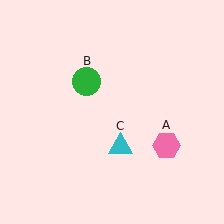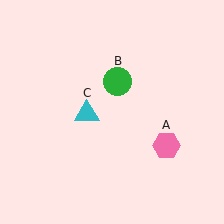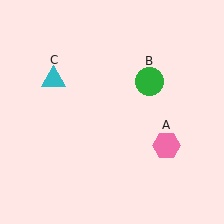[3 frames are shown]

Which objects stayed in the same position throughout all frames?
Pink hexagon (object A) remained stationary.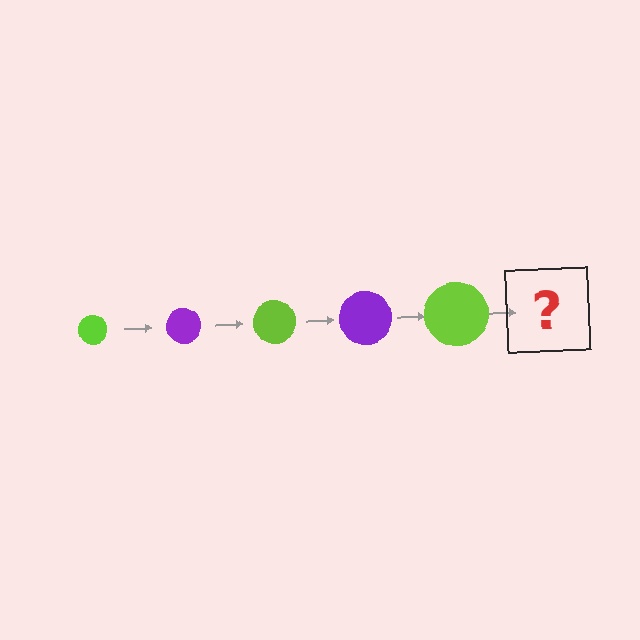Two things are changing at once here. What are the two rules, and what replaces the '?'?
The two rules are that the circle grows larger each step and the color cycles through lime and purple. The '?' should be a purple circle, larger than the previous one.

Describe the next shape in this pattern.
It should be a purple circle, larger than the previous one.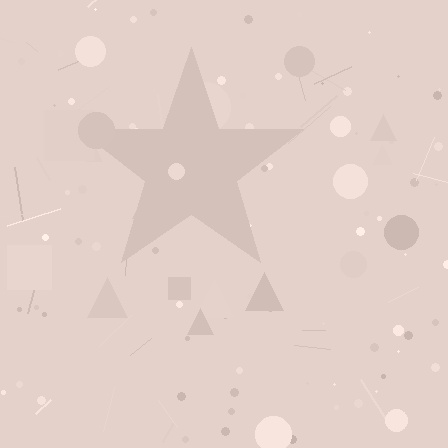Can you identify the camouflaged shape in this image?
The camouflaged shape is a star.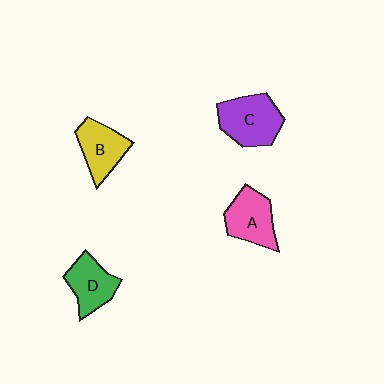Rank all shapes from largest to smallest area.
From largest to smallest: C (purple), A (pink), B (yellow), D (green).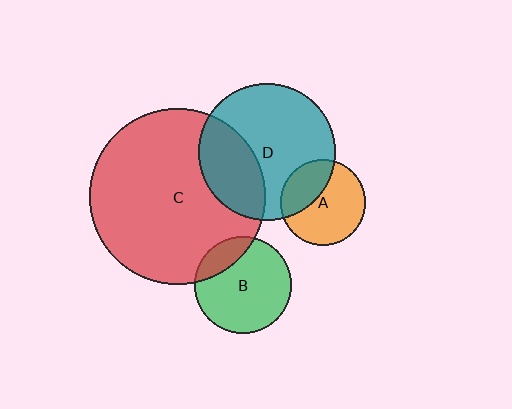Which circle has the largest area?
Circle C (red).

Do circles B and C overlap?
Yes.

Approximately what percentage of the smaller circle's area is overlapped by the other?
Approximately 20%.